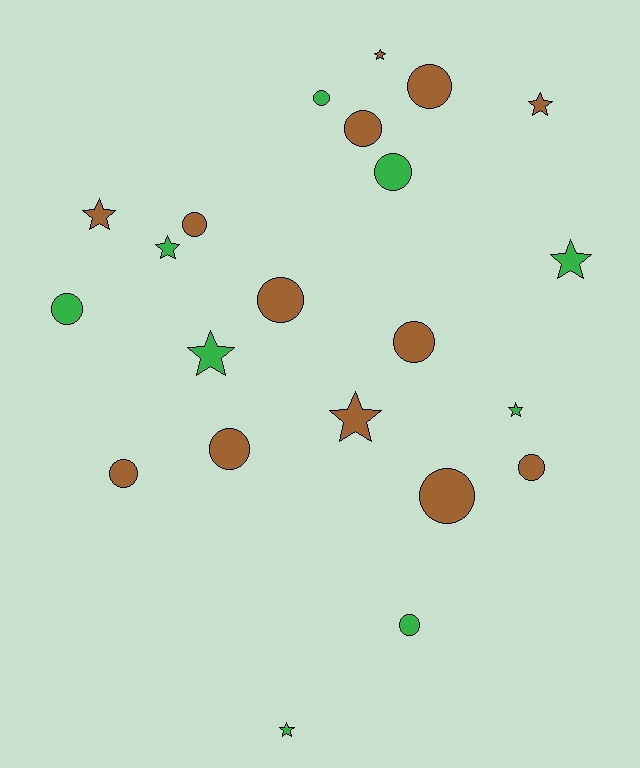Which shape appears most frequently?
Circle, with 13 objects.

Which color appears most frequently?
Brown, with 13 objects.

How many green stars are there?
There are 5 green stars.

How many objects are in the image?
There are 22 objects.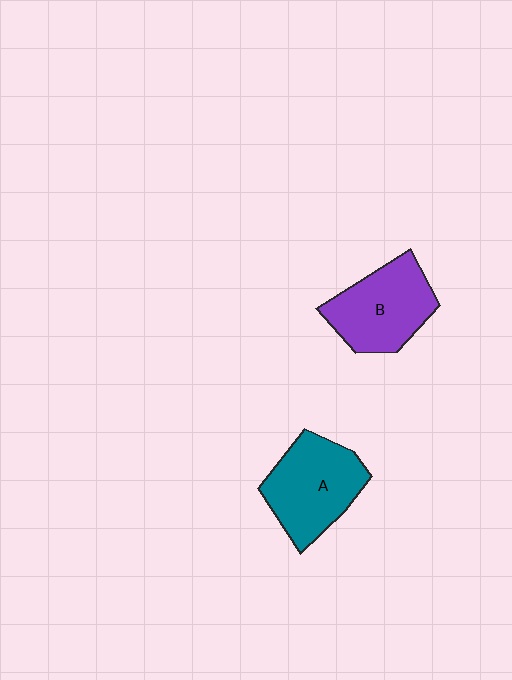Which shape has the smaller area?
Shape B (purple).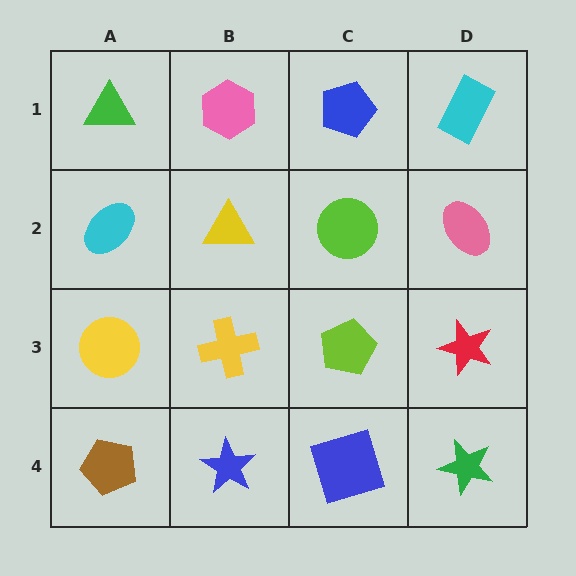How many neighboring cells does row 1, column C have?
3.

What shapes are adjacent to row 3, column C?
A lime circle (row 2, column C), a blue square (row 4, column C), a yellow cross (row 3, column B), a red star (row 3, column D).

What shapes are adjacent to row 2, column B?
A pink hexagon (row 1, column B), a yellow cross (row 3, column B), a cyan ellipse (row 2, column A), a lime circle (row 2, column C).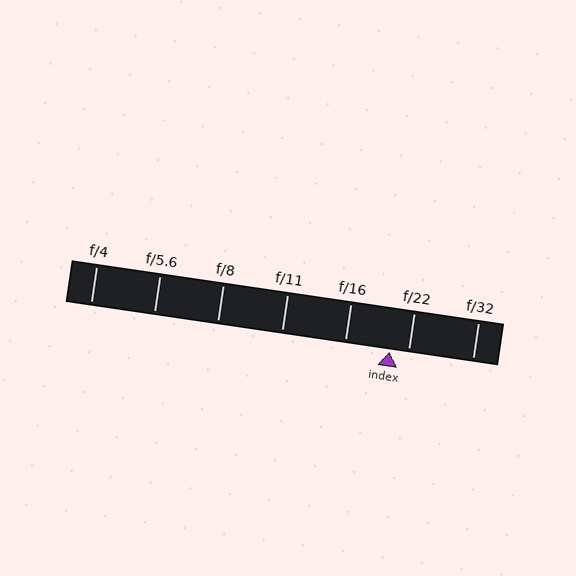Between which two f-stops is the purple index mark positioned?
The index mark is between f/16 and f/22.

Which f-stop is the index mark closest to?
The index mark is closest to f/22.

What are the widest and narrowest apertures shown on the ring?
The widest aperture shown is f/4 and the narrowest is f/32.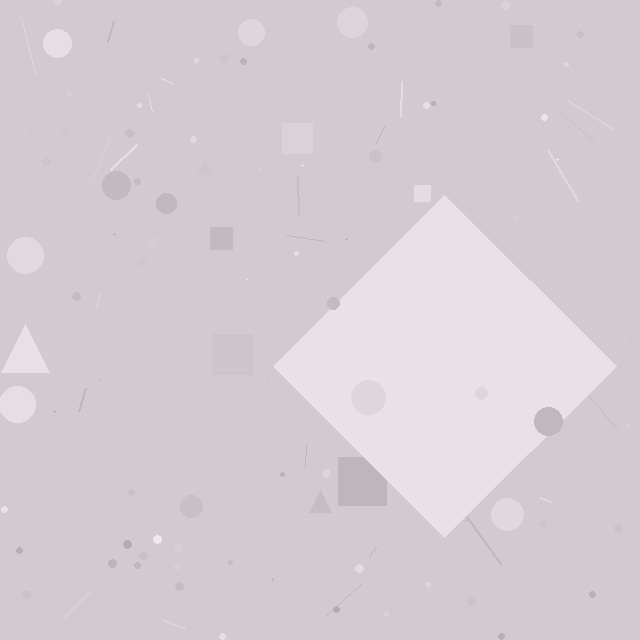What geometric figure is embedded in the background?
A diamond is embedded in the background.